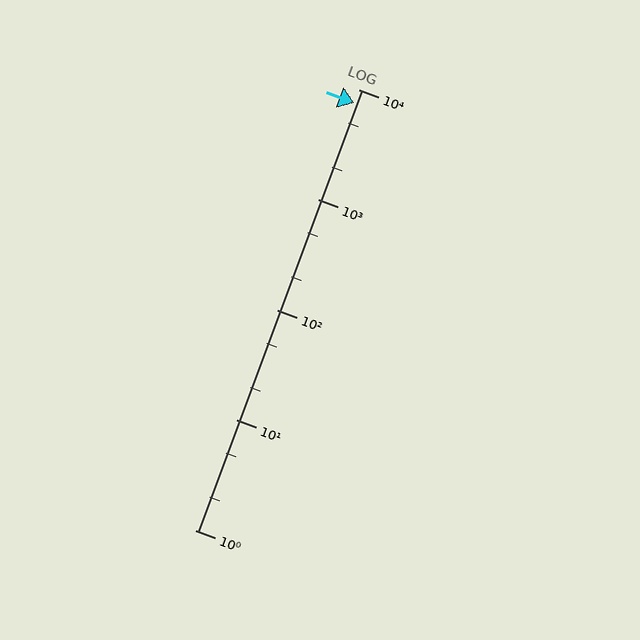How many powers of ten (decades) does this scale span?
The scale spans 4 decades, from 1 to 10000.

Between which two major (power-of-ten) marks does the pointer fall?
The pointer is between 1000 and 10000.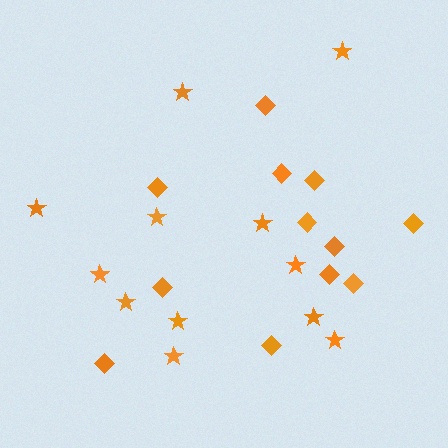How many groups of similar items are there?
There are 2 groups: one group of diamonds (12) and one group of stars (12).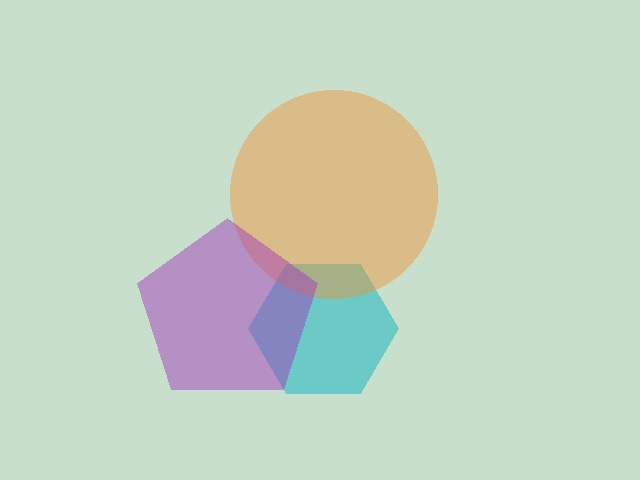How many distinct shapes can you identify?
There are 3 distinct shapes: a cyan hexagon, an orange circle, a purple pentagon.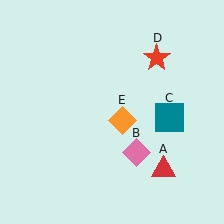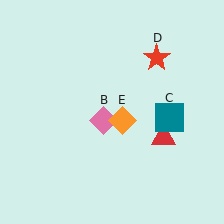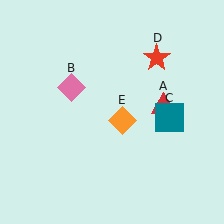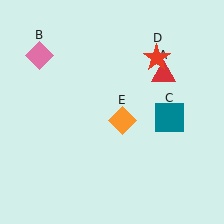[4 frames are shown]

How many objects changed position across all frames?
2 objects changed position: red triangle (object A), pink diamond (object B).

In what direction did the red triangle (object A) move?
The red triangle (object A) moved up.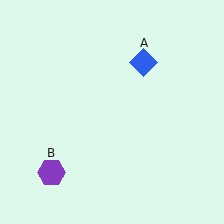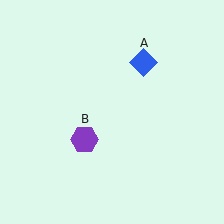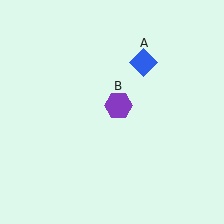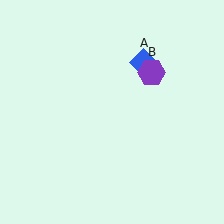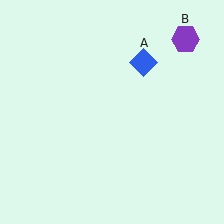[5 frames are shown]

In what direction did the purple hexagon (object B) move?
The purple hexagon (object B) moved up and to the right.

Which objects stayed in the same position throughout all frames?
Blue diamond (object A) remained stationary.